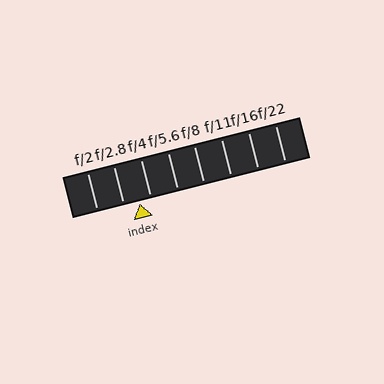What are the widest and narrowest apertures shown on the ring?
The widest aperture shown is f/2 and the narrowest is f/22.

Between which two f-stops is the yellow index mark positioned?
The index mark is between f/2.8 and f/4.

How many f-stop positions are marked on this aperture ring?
There are 8 f-stop positions marked.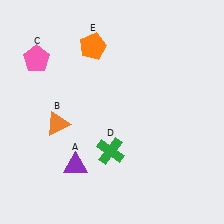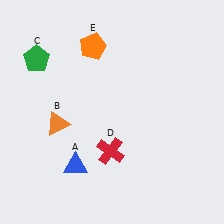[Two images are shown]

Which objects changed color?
A changed from purple to blue. C changed from pink to green. D changed from green to red.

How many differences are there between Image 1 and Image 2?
There are 3 differences between the two images.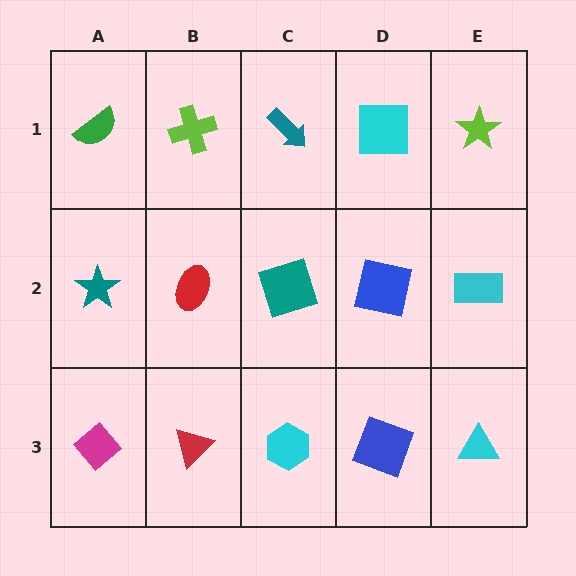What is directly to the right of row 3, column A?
A red triangle.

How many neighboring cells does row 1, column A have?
2.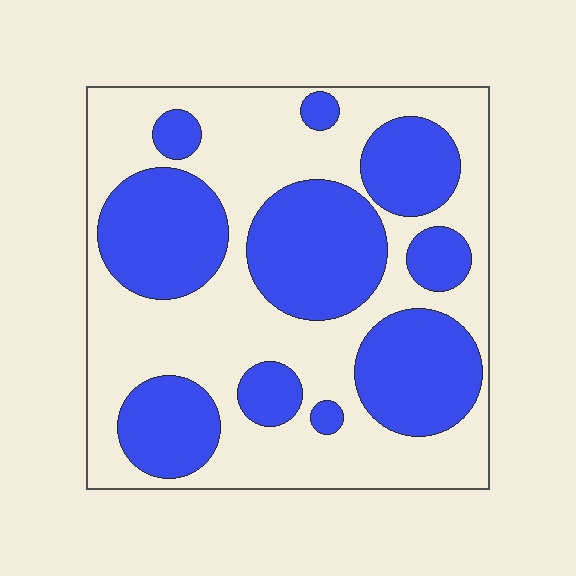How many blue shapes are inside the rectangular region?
10.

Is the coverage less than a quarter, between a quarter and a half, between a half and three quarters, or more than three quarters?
Between a quarter and a half.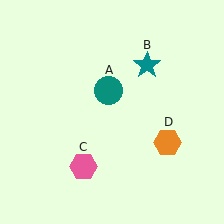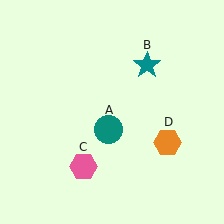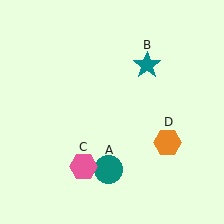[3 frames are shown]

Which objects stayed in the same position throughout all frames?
Teal star (object B) and pink hexagon (object C) and orange hexagon (object D) remained stationary.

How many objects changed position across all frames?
1 object changed position: teal circle (object A).